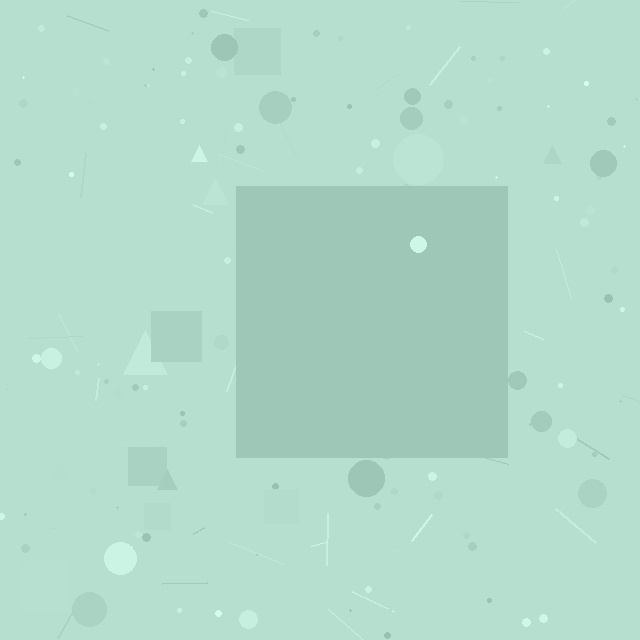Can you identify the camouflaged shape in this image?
The camouflaged shape is a square.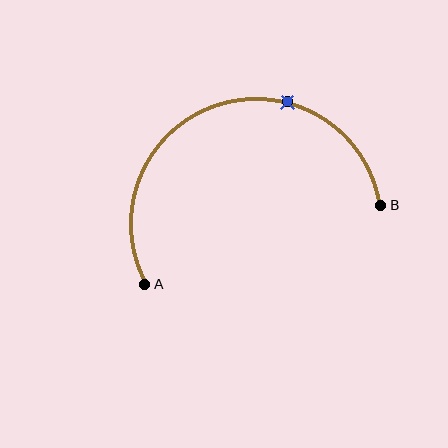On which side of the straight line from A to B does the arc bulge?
The arc bulges above the straight line connecting A and B.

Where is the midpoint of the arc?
The arc midpoint is the point on the curve farthest from the straight line joining A and B. It sits above that line.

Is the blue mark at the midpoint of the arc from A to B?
No. The blue mark lies on the arc but is closer to endpoint B. The arc midpoint would be at the point on the curve equidistant along the arc from both A and B.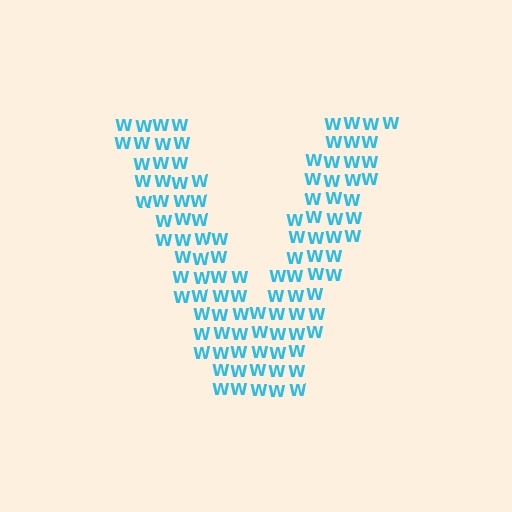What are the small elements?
The small elements are letter W's.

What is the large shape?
The large shape is the letter V.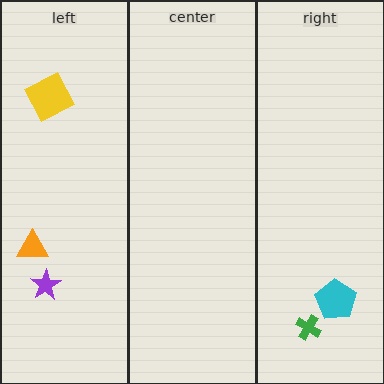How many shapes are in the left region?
3.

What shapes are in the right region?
The cyan pentagon, the green cross.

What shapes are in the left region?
The purple star, the orange triangle, the yellow square.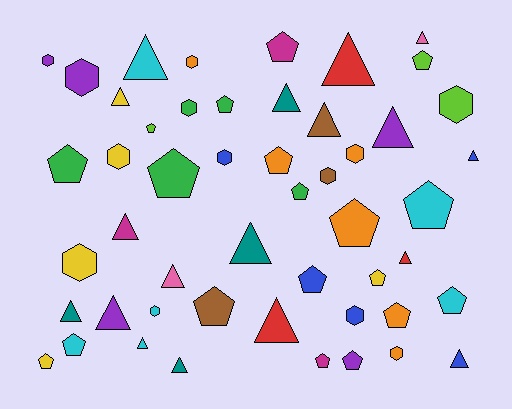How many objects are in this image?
There are 50 objects.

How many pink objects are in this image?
There are 2 pink objects.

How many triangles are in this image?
There are 18 triangles.